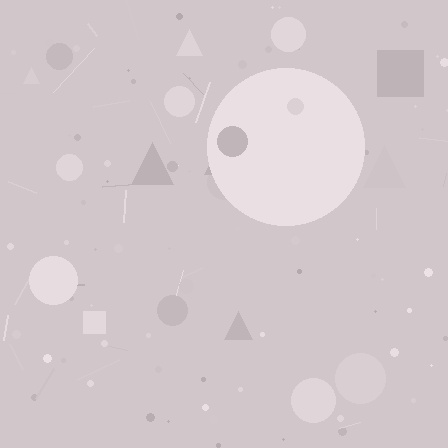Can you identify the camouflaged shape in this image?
The camouflaged shape is a circle.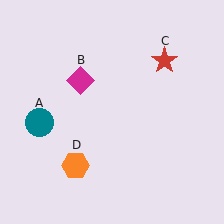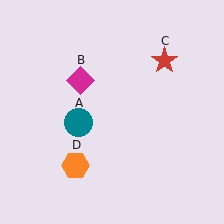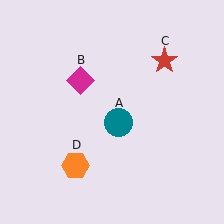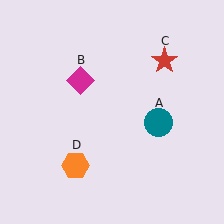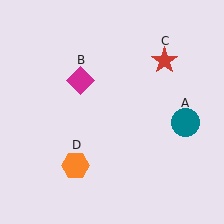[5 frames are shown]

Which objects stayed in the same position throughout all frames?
Magenta diamond (object B) and red star (object C) and orange hexagon (object D) remained stationary.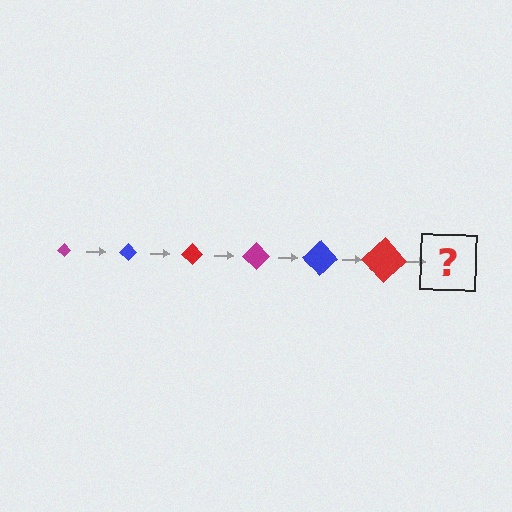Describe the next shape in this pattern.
It should be a magenta diamond, larger than the previous one.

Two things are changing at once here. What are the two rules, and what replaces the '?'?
The two rules are that the diamond grows larger each step and the color cycles through magenta, blue, and red. The '?' should be a magenta diamond, larger than the previous one.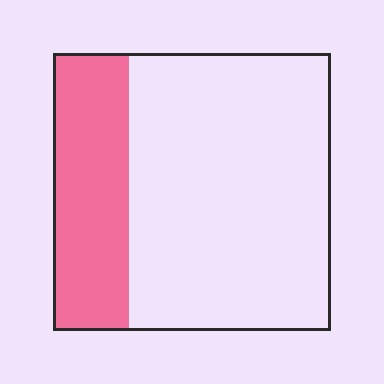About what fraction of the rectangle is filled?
About one quarter (1/4).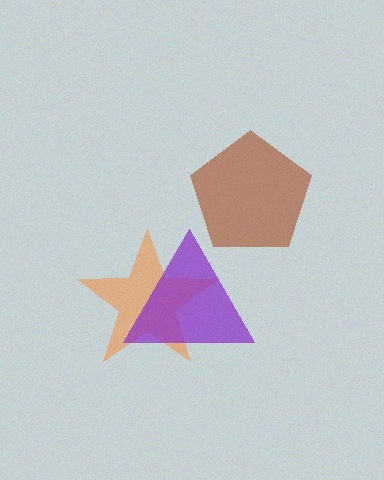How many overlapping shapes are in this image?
There are 3 overlapping shapes in the image.